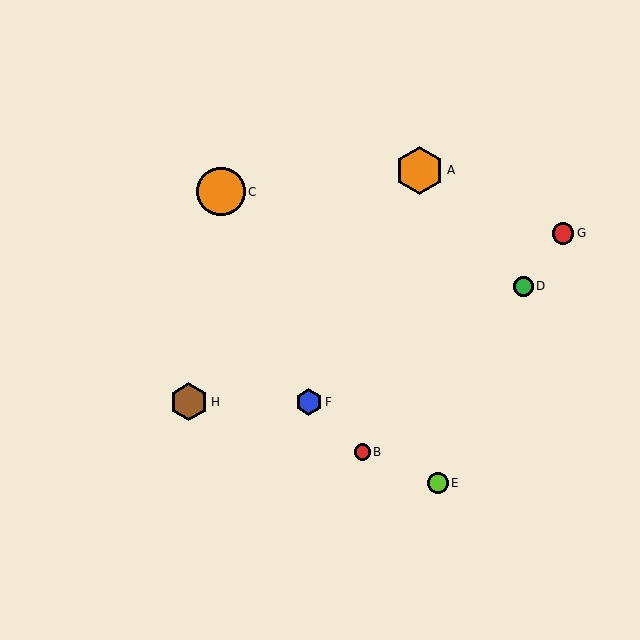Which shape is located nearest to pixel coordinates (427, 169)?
The orange hexagon (labeled A) at (420, 170) is nearest to that location.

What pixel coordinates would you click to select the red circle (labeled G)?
Click at (563, 233) to select the red circle G.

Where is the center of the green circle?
The center of the green circle is at (523, 286).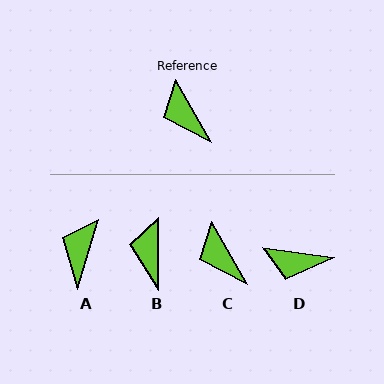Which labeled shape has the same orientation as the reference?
C.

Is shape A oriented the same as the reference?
No, it is off by about 46 degrees.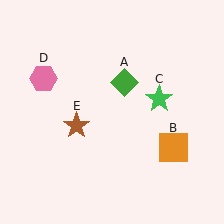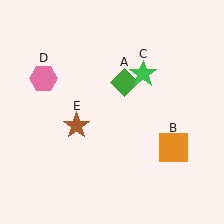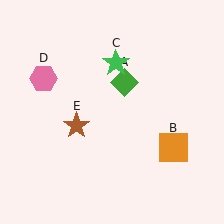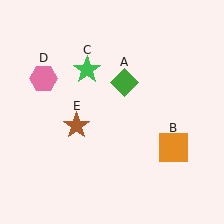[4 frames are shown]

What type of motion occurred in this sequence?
The green star (object C) rotated counterclockwise around the center of the scene.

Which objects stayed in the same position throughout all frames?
Green diamond (object A) and orange square (object B) and pink hexagon (object D) and brown star (object E) remained stationary.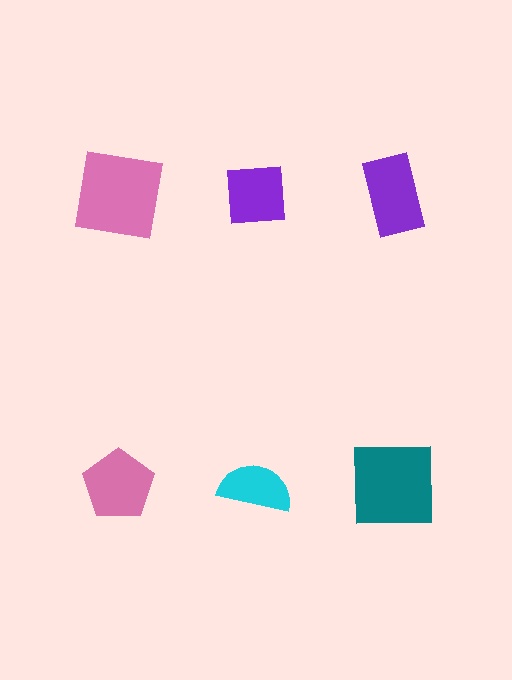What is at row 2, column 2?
A cyan semicircle.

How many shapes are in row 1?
3 shapes.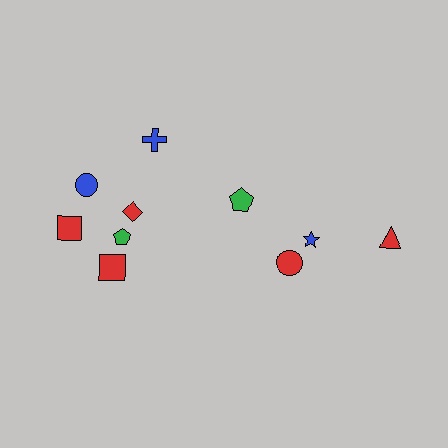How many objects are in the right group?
There are 4 objects.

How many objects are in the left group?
There are 6 objects.